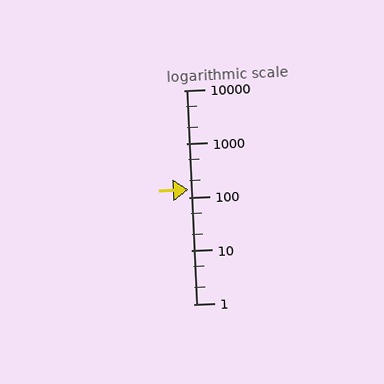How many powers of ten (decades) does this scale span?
The scale spans 4 decades, from 1 to 10000.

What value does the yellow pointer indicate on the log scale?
The pointer indicates approximately 140.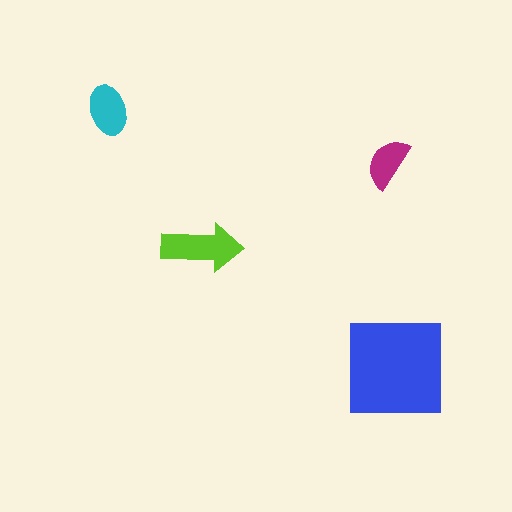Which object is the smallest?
The magenta semicircle.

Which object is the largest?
The blue square.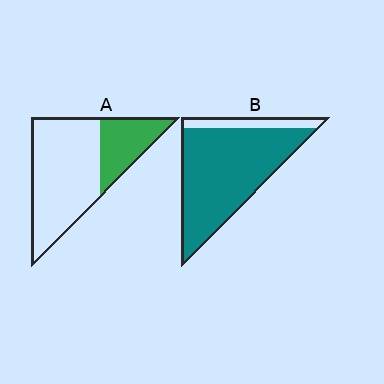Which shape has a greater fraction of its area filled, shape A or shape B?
Shape B.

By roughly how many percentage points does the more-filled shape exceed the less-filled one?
By roughly 55 percentage points (B over A).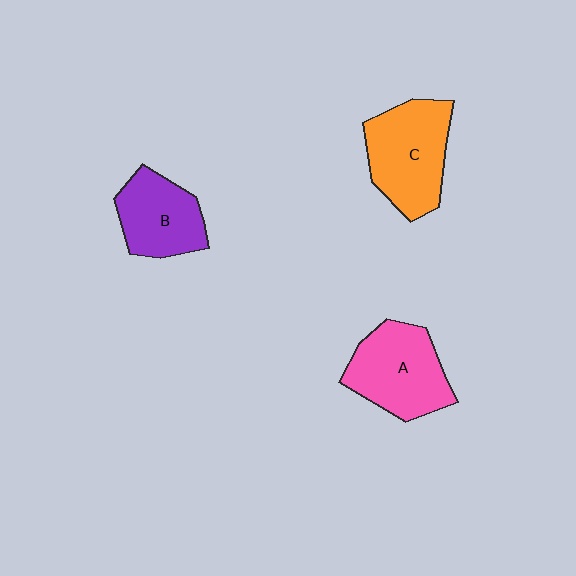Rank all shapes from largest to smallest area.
From largest to smallest: C (orange), A (pink), B (purple).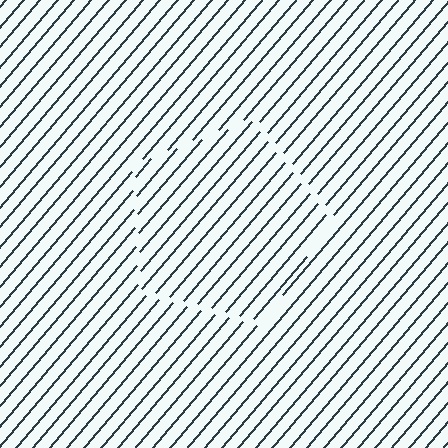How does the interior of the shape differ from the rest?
The interior of the shape contains the same grating, shifted by half a period — the contour is defined by the phase discontinuity where line-ends from the inner and outer gratings abut.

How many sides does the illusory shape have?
5 sides — the line-ends trace a pentagon.